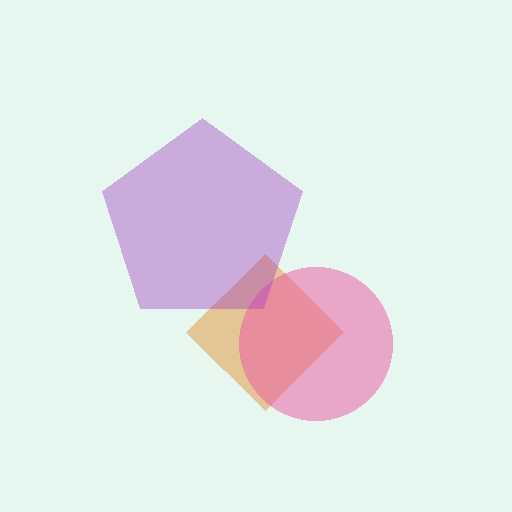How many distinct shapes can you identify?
There are 3 distinct shapes: an orange diamond, a pink circle, a purple pentagon.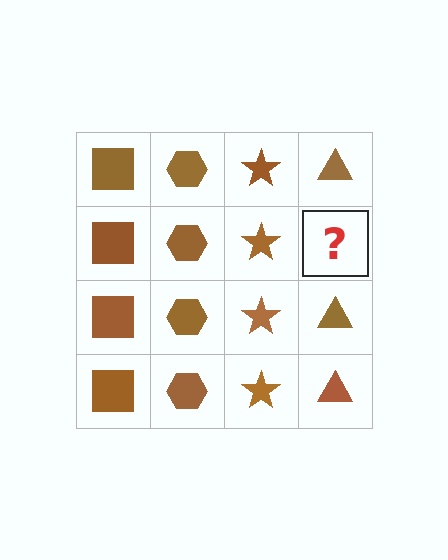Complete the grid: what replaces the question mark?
The question mark should be replaced with a brown triangle.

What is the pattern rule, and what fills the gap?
The rule is that each column has a consistent shape. The gap should be filled with a brown triangle.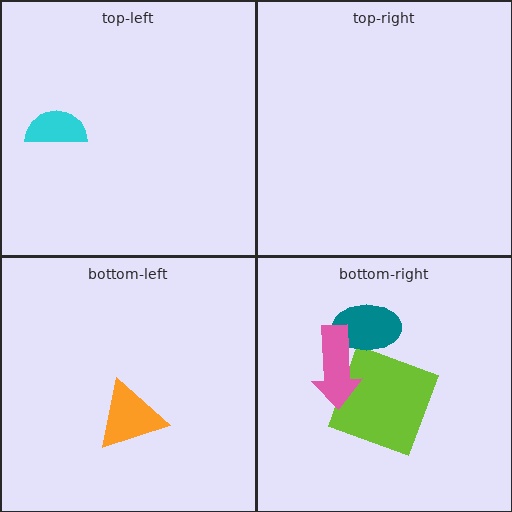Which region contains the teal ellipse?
The bottom-right region.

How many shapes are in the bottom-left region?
1.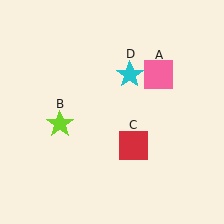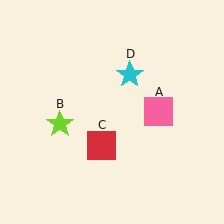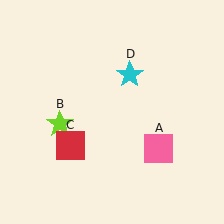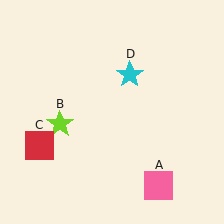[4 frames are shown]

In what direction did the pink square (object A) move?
The pink square (object A) moved down.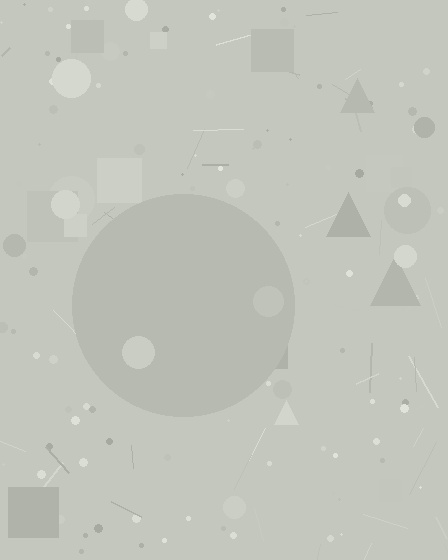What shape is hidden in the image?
A circle is hidden in the image.